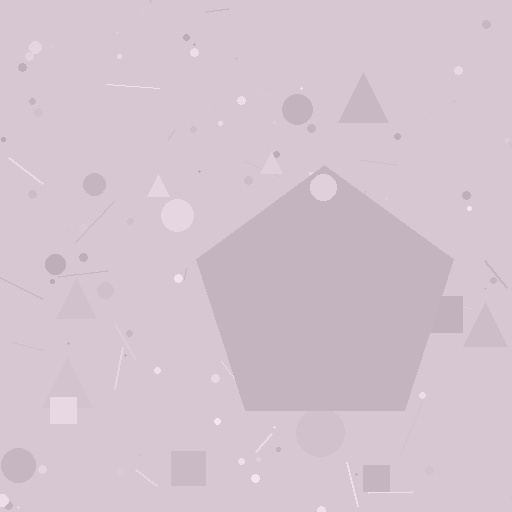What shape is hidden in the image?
A pentagon is hidden in the image.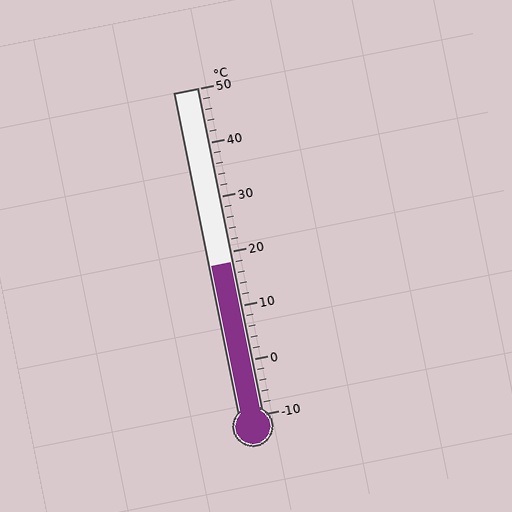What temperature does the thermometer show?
The thermometer shows approximately 18°C.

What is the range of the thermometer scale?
The thermometer scale ranges from -10°C to 50°C.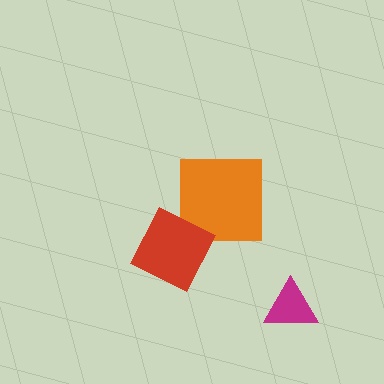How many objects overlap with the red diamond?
1 object overlaps with the red diamond.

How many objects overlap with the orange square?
1 object overlaps with the orange square.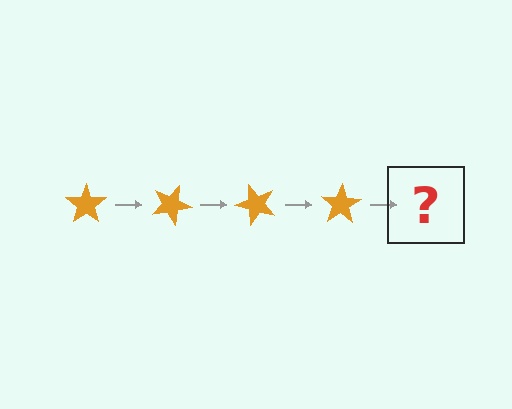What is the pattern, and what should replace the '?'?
The pattern is that the star rotates 25 degrees each step. The '?' should be an orange star rotated 100 degrees.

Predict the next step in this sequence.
The next step is an orange star rotated 100 degrees.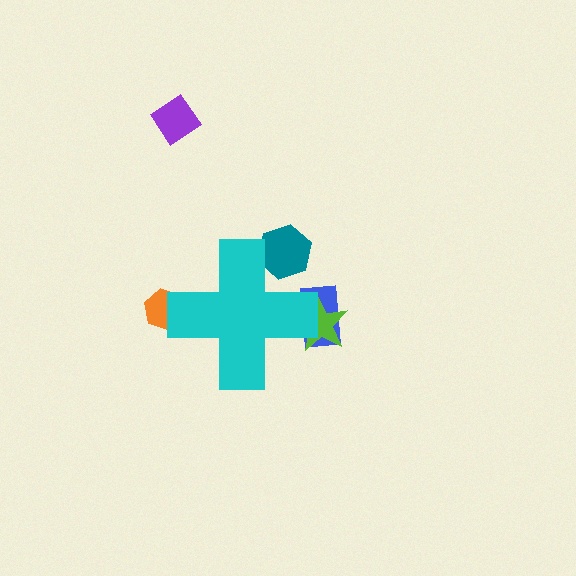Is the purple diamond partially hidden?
No, the purple diamond is fully visible.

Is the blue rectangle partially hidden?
Yes, the blue rectangle is partially hidden behind the cyan cross.